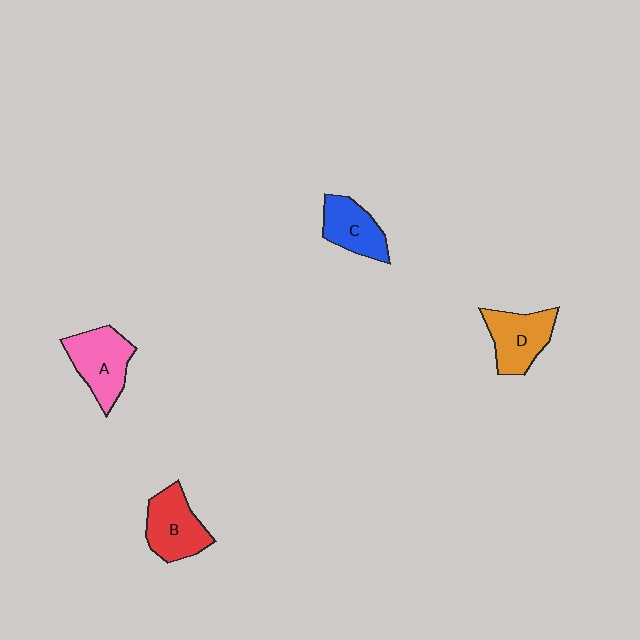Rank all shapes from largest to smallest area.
From largest to smallest: A (pink), B (red), D (orange), C (blue).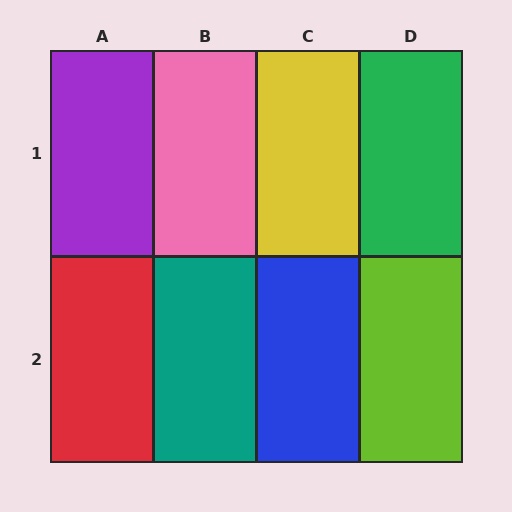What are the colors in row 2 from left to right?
Red, teal, blue, lime.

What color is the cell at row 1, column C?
Yellow.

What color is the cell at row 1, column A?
Purple.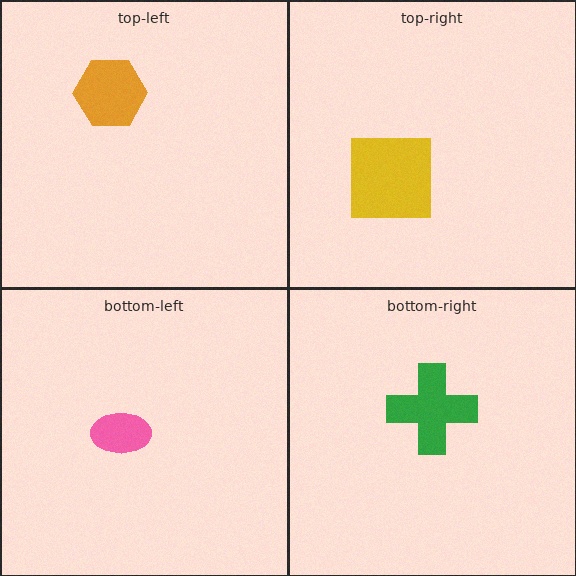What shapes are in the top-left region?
The orange hexagon.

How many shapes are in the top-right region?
1.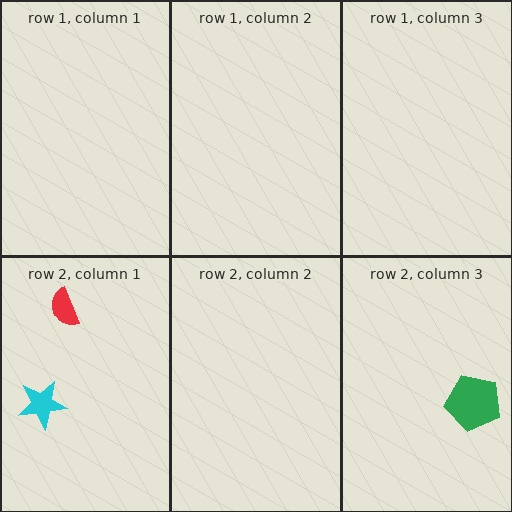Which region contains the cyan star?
The row 2, column 1 region.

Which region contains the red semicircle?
The row 2, column 1 region.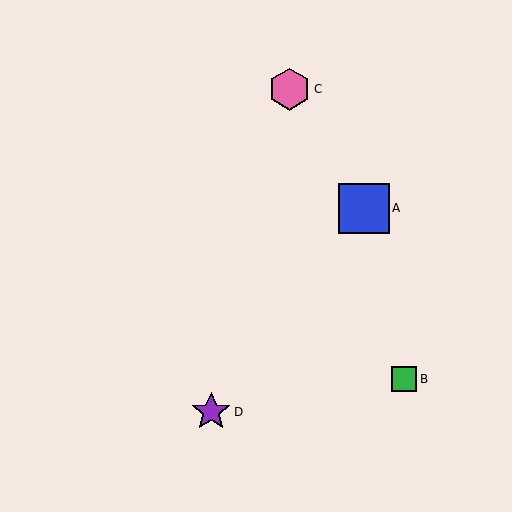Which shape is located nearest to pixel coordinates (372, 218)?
The blue square (labeled A) at (364, 208) is nearest to that location.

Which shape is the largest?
The blue square (labeled A) is the largest.